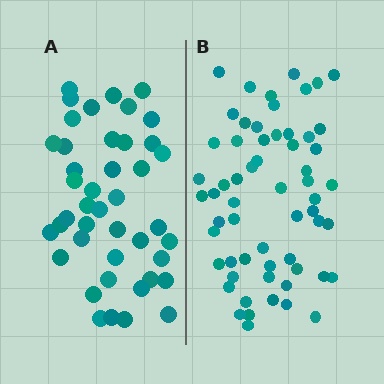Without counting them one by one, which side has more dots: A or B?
Region B (the right region) has more dots.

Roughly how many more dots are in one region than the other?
Region B has approximately 15 more dots than region A.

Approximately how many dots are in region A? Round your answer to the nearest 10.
About 40 dots. (The exact count is 43, which rounds to 40.)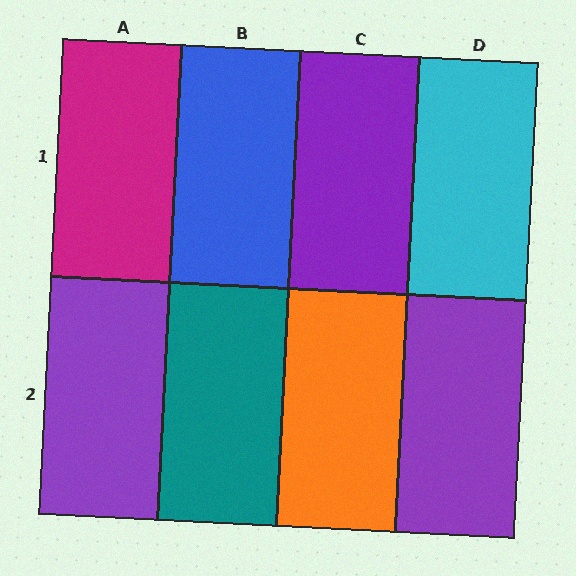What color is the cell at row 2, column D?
Purple.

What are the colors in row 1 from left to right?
Magenta, blue, purple, cyan.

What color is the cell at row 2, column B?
Teal.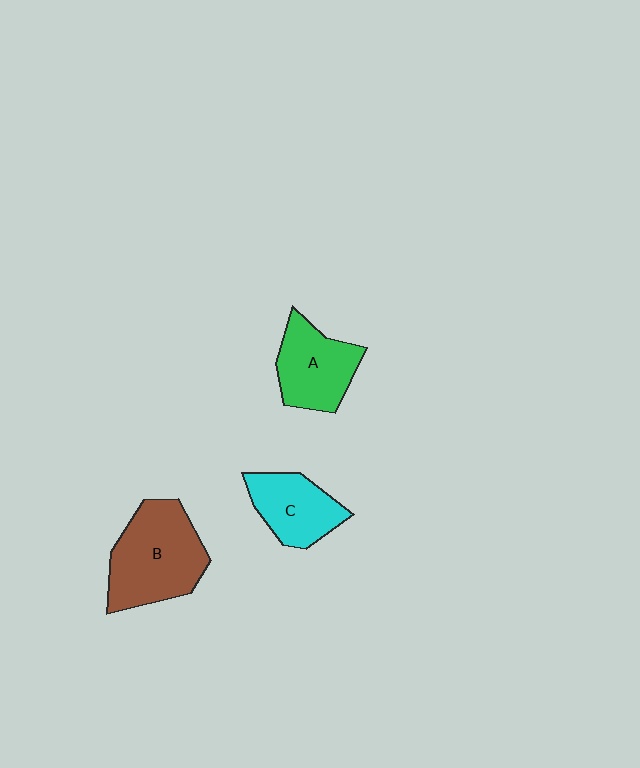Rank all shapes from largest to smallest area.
From largest to smallest: B (brown), A (green), C (cyan).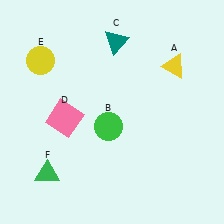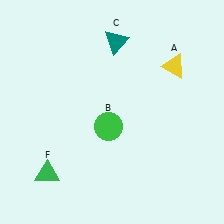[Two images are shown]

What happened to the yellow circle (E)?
The yellow circle (E) was removed in Image 2. It was in the top-left area of Image 1.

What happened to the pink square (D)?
The pink square (D) was removed in Image 2. It was in the bottom-left area of Image 1.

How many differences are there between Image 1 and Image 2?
There are 2 differences between the two images.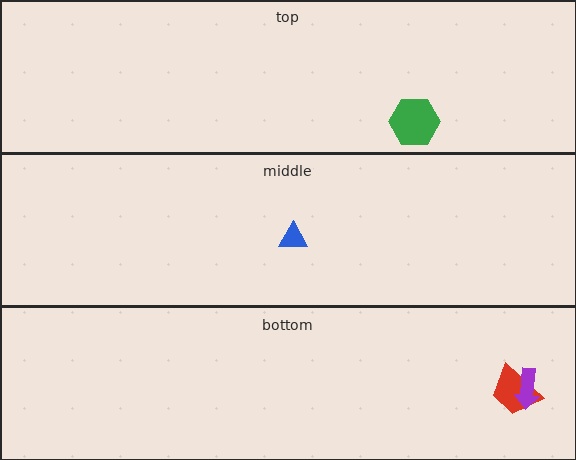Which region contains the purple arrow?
The bottom region.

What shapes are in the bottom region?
The red trapezoid, the purple arrow.